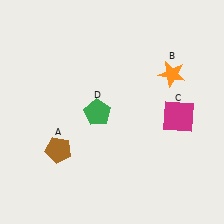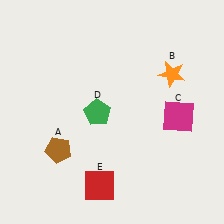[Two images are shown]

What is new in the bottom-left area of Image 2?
A red square (E) was added in the bottom-left area of Image 2.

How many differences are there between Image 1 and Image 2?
There is 1 difference between the two images.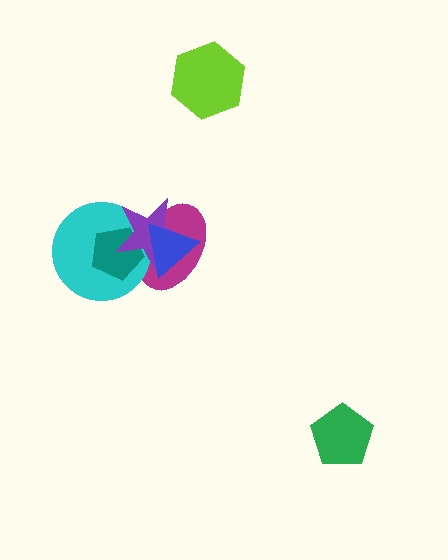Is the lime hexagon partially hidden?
No, no other shape covers it.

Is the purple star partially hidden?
Yes, it is partially covered by another shape.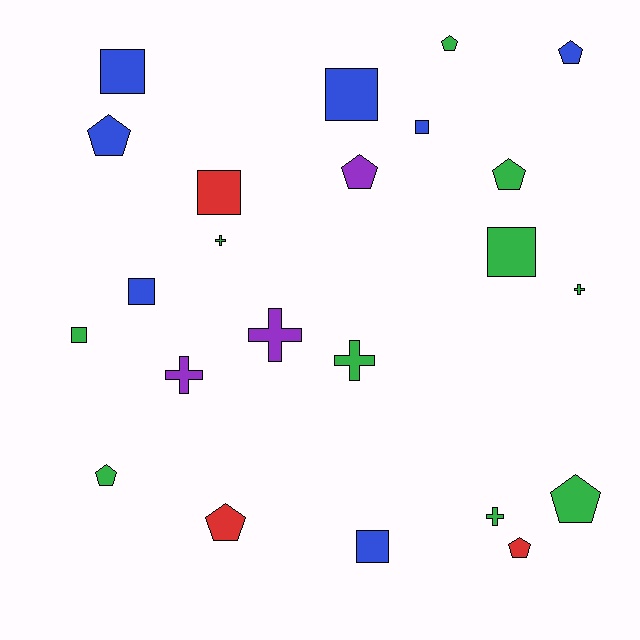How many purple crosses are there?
There are 2 purple crosses.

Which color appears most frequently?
Green, with 10 objects.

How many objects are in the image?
There are 23 objects.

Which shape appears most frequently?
Pentagon, with 9 objects.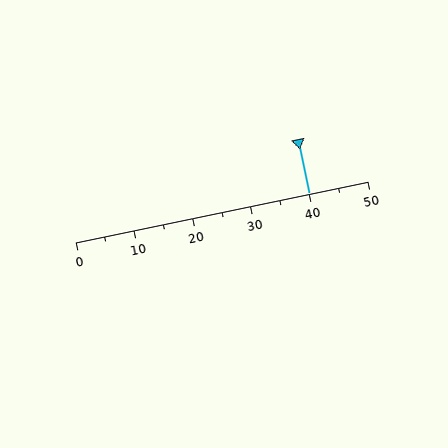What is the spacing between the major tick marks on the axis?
The major ticks are spaced 10 apart.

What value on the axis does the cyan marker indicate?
The marker indicates approximately 40.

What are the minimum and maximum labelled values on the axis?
The axis runs from 0 to 50.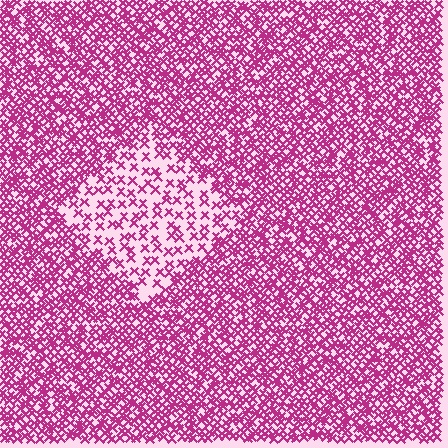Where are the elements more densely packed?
The elements are more densely packed outside the diamond boundary.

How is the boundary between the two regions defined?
The boundary is defined by a change in element density (approximately 2.5x ratio). All elements are the same color, size, and shape.